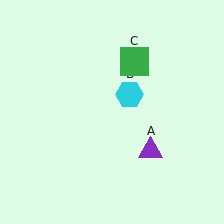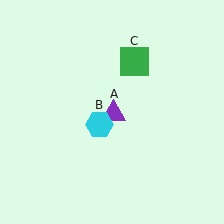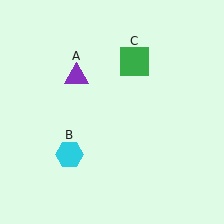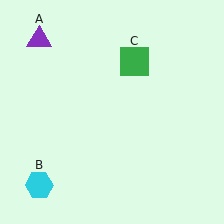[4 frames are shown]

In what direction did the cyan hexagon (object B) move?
The cyan hexagon (object B) moved down and to the left.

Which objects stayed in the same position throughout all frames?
Green square (object C) remained stationary.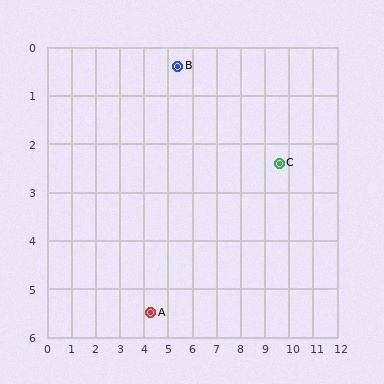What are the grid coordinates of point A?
Point A is at approximately (4.3, 5.5).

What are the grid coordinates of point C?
Point C is at approximately (9.6, 2.4).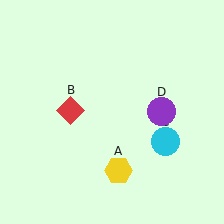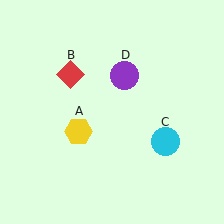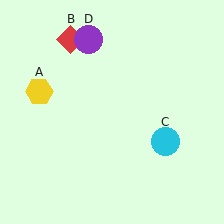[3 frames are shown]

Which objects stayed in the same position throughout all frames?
Cyan circle (object C) remained stationary.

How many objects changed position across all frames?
3 objects changed position: yellow hexagon (object A), red diamond (object B), purple circle (object D).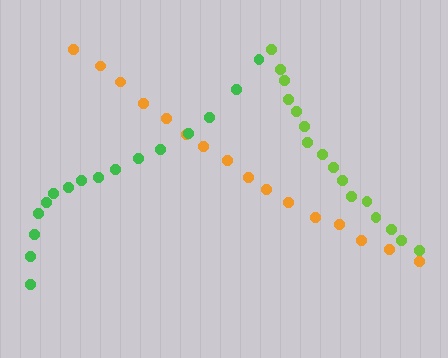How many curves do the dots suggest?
There are 3 distinct paths.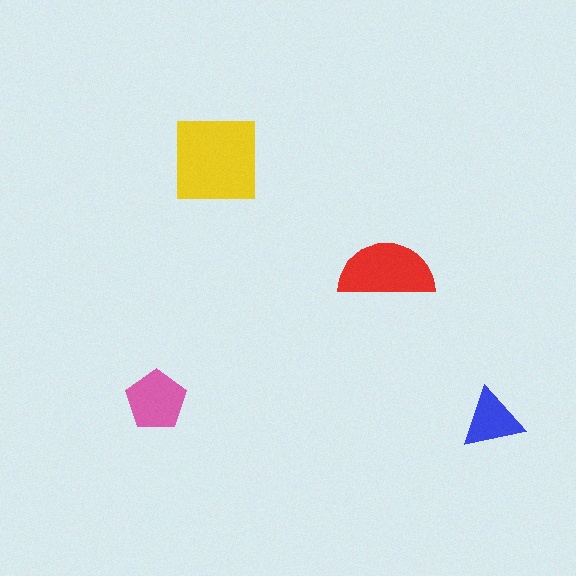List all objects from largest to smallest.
The yellow square, the red semicircle, the pink pentagon, the blue triangle.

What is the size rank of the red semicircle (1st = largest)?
2nd.